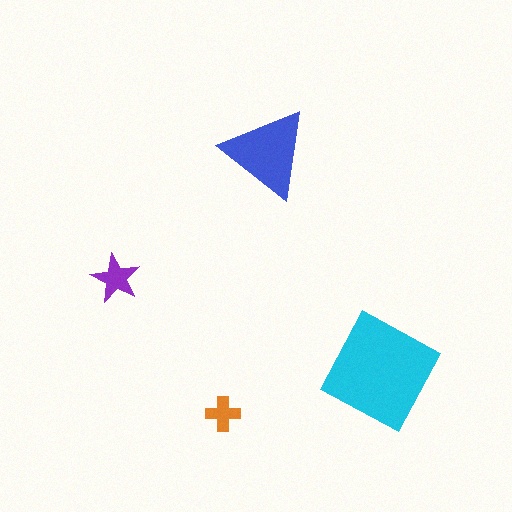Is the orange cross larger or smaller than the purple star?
Smaller.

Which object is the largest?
The cyan square.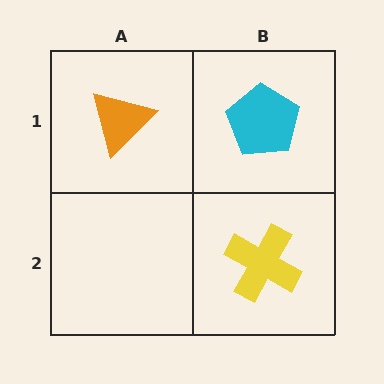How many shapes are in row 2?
1 shape.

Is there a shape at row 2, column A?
No, that cell is empty.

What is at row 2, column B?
A yellow cross.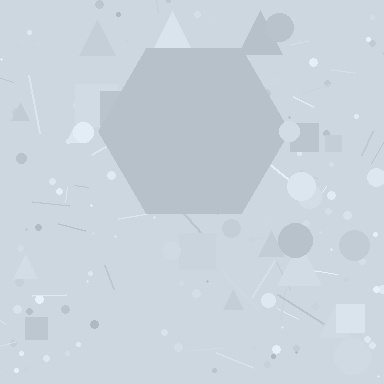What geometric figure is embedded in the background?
A hexagon is embedded in the background.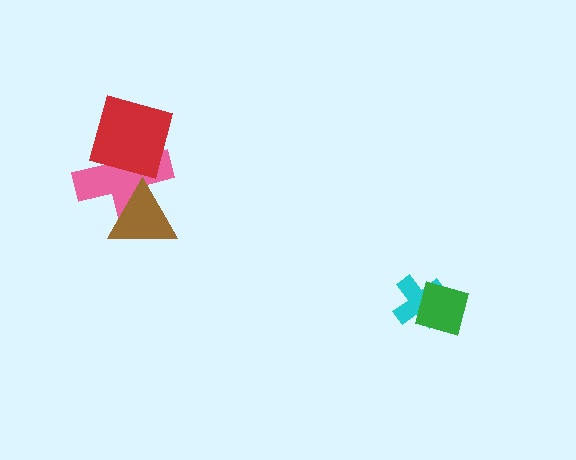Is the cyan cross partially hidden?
Yes, it is partially covered by another shape.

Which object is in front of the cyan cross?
The green diamond is in front of the cyan cross.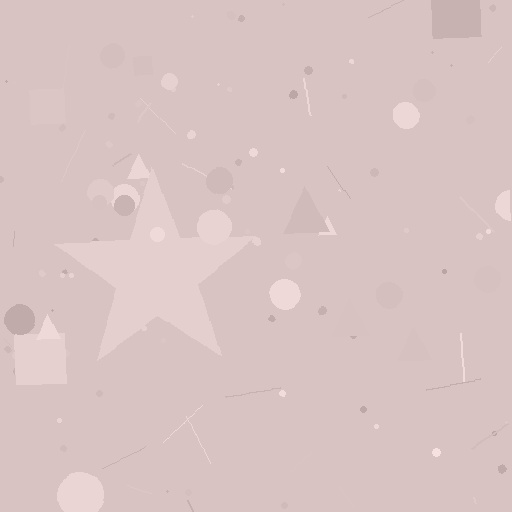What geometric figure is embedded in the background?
A star is embedded in the background.